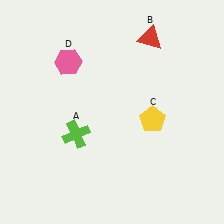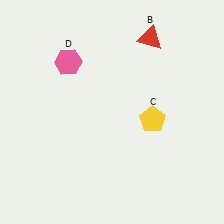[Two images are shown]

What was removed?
The lime cross (A) was removed in Image 2.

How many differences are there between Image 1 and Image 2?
There is 1 difference between the two images.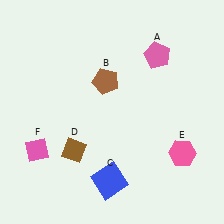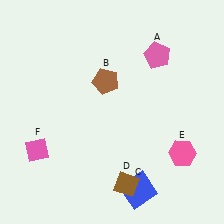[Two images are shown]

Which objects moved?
The objects that moved are: the blue square (C), the brown diamond (D).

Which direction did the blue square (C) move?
The blue square (C) moved right.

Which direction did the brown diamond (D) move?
The brown diamond (D) moved right.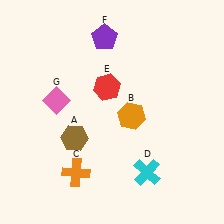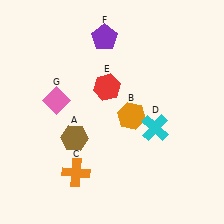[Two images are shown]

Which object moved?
The cyan cross (D) moved up.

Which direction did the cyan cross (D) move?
The cyan cross (D) moved up.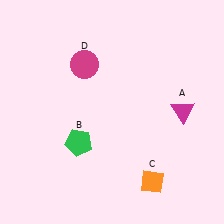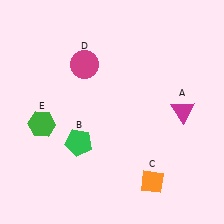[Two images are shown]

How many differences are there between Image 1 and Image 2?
There is 1 difference between the two images.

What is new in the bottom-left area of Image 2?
A green hexagon (E) was added in the bottom-left area of Image 2.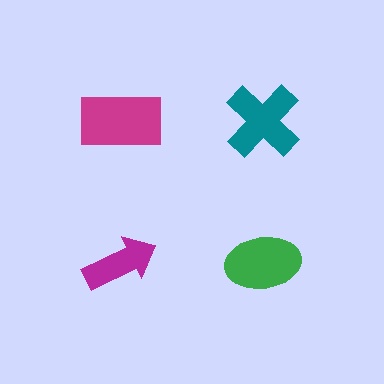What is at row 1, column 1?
A magenta rectangle.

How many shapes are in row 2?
2 shapes.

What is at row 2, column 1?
A magenta arrow.